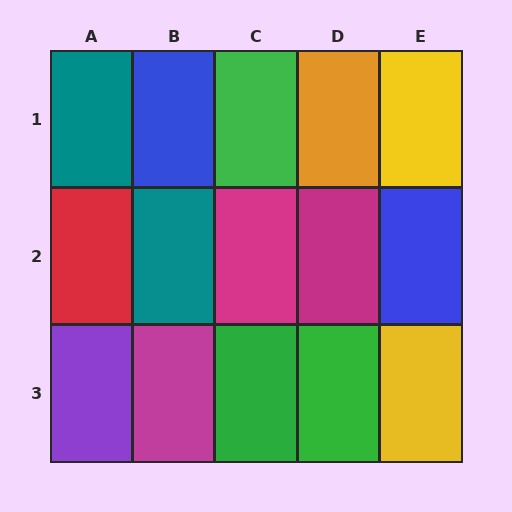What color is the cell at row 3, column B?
Magenta.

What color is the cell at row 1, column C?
Green.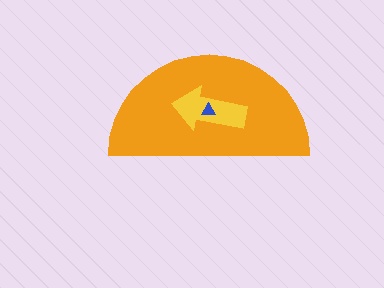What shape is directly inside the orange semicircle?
The yellow arrow.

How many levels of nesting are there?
3.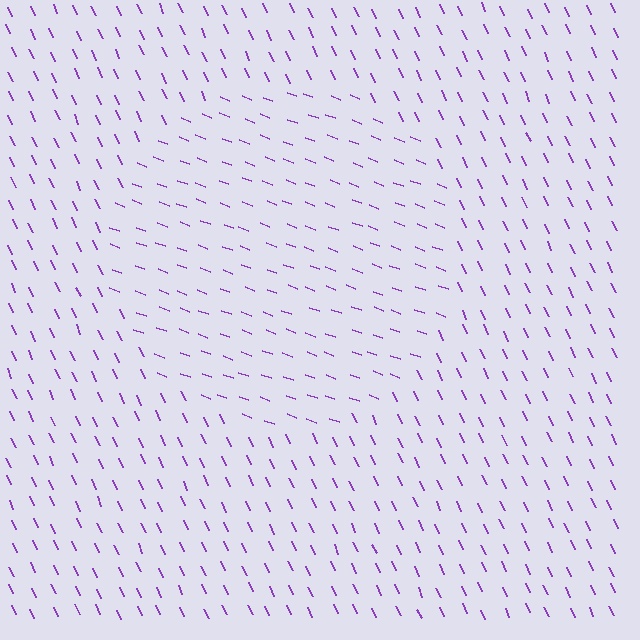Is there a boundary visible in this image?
Yes, there is a texture boundary formed by a change in line orientation.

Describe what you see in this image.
The image is filled with small purple line segments. A circle region in the image has lines oriented differently from the surrounding lines, creating a visible texture boundary.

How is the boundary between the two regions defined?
The boundary is defined purely by a change in line orientation (approximately 45 degrees difference). All lines are the same color and thickness.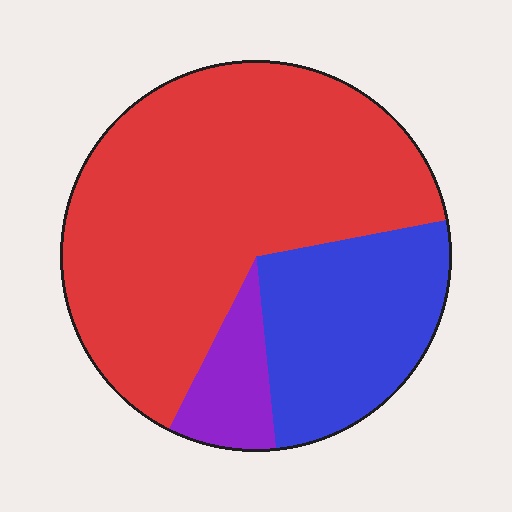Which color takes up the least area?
Purple, at roughly 10%.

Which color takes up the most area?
Red, at roughly 65%.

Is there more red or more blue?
Red.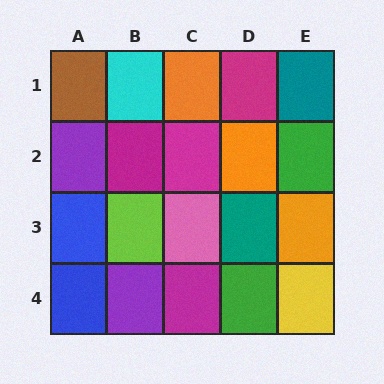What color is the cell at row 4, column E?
Yellow.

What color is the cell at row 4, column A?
Blue.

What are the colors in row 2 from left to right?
Purple, magenta, magenta, orange, green.